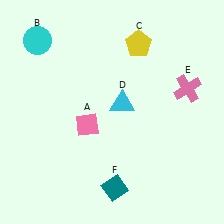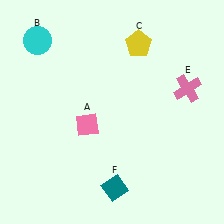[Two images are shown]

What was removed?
The cyan triangle (D) was removed in Image 2.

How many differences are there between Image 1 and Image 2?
There is 1 difference between the two images.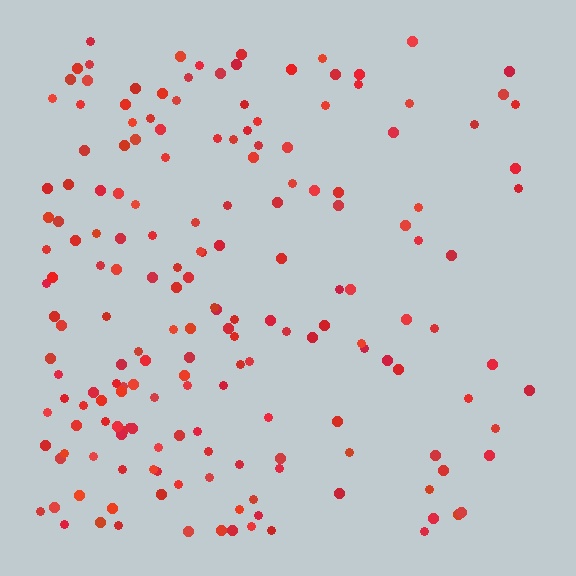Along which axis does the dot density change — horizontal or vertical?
Horizontal.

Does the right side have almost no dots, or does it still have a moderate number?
Still a moderate number, just noticeably fewer than the left.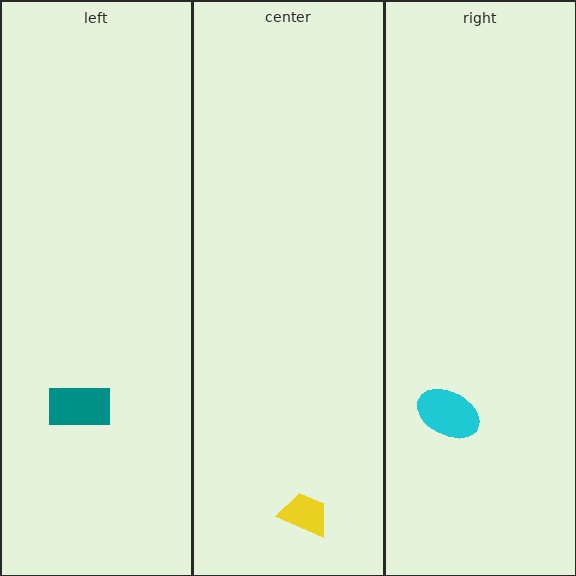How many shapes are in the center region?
1.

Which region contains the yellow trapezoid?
The center region.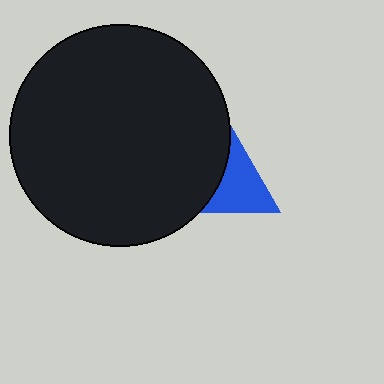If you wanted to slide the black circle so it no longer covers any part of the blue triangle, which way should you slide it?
Slide it left — that is the most direct way to separate the two shapes.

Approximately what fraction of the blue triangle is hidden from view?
Roughly 62% of the blue triangle is hidden behind the black circle.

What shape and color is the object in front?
The object in front is a black circle.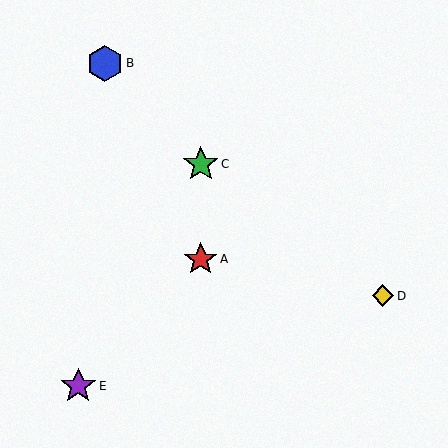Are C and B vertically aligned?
No, C is at x≈201 and B is at x≈105.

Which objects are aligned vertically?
Objects A, C are aligned vertically.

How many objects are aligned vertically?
2 objects (A, C) are aligned vertically.